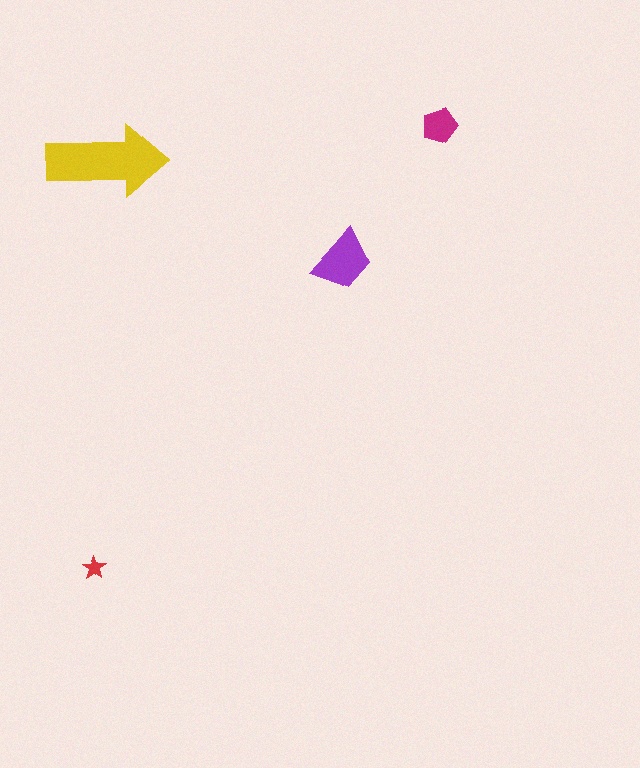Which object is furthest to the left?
The red star is leftmost.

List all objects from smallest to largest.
The red star, the magenta pentagon, the purple trapezoid, the yellow arrow.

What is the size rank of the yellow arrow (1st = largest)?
1st.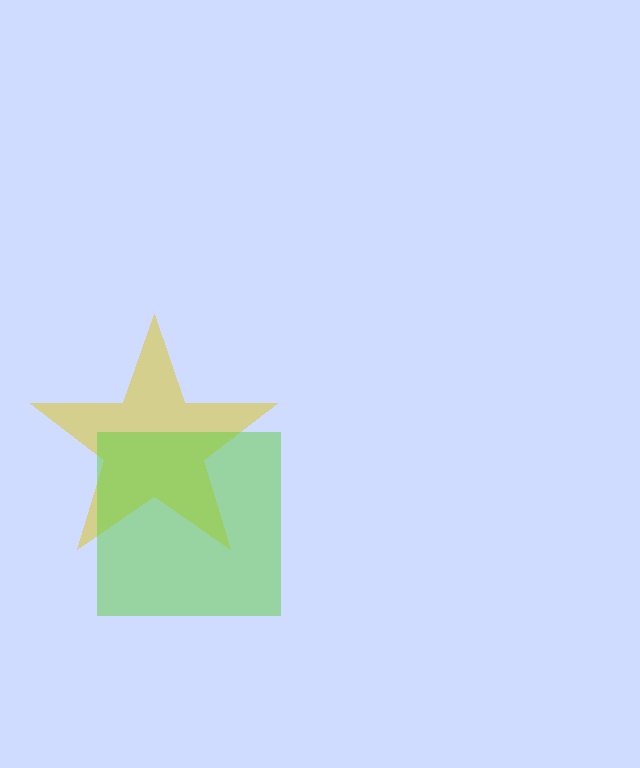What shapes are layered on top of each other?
The layered shapes are: a yellow star, a lime square.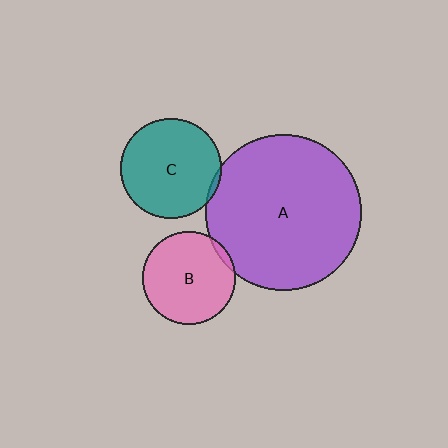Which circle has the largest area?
Circle A (purple).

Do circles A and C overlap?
Yes.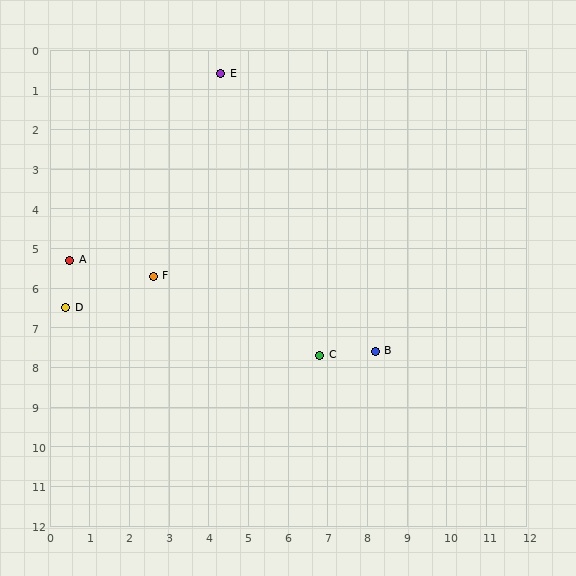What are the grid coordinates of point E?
Point E is at approximately (4.3, 0.6).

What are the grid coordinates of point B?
Point B is at approximately (8.2, 7.6).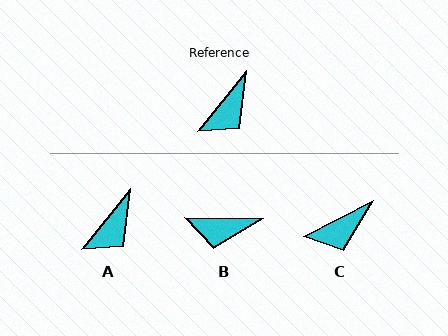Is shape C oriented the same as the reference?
No, it is off by about 24 degrees.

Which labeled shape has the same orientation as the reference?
A.